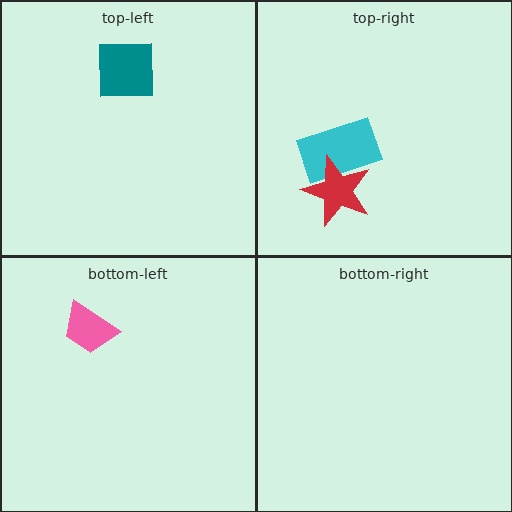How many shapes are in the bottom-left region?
1.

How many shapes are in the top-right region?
2.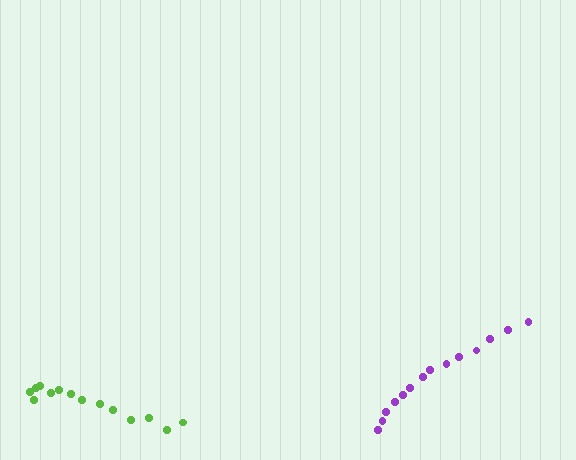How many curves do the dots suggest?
There are 2 distinct paths.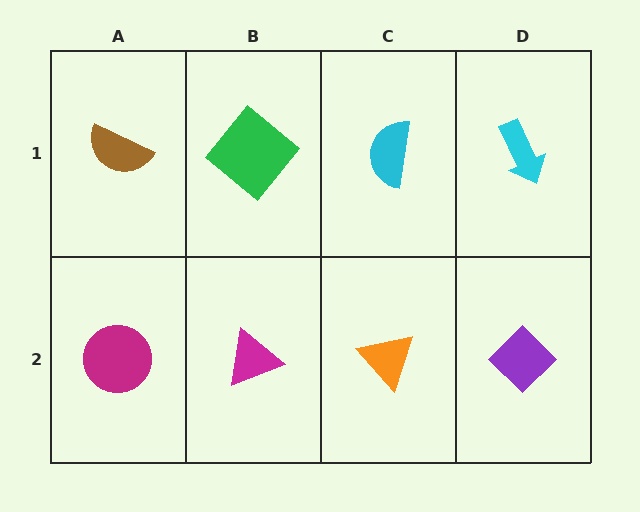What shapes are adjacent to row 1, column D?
A purple diamond (row 2, column D), a cyan semicircle (row 1, column C).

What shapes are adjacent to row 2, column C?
A cyan semicircle (row 1, column C), a magenta triangle (row 2, column B), a purple diamond (row 2, column D).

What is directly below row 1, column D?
A purple diamond.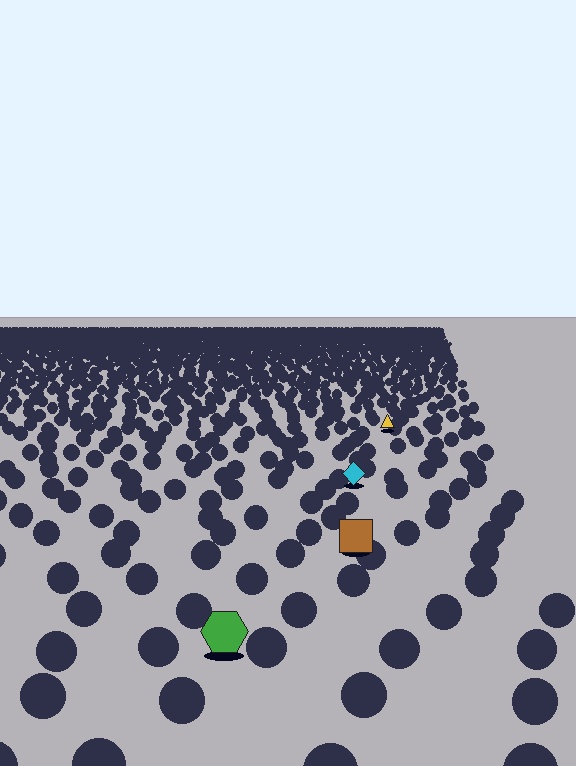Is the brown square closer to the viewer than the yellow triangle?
Yes. The brown square is closer — you can tell from the texture gradient: the ground texture is coarser near it.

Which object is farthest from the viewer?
The yellow triangle is farthest from the viewer. It appears smaller and the ground texture around it is denser.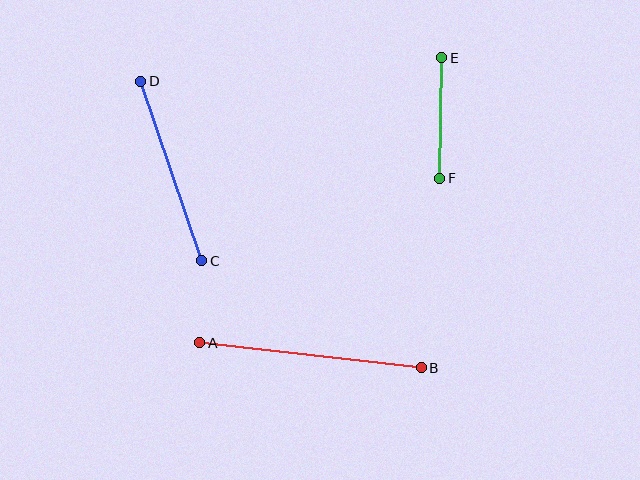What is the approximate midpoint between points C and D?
The midpoint is at approximately (171, 171) pixels.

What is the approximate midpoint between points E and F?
The midpoint is at approximately (441, 118) pixels.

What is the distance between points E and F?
The distance is approximately 121 pixels.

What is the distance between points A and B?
The distance is approximately 223 pixels.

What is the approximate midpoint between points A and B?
The midpoint is at approximately (310, 355) pixels.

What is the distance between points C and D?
The distance is approximately 190 pixels.